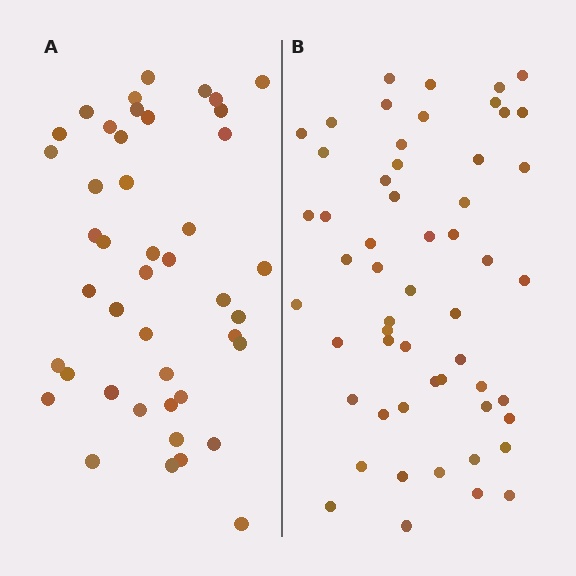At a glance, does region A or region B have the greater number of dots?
Region B (the right region) has more dots.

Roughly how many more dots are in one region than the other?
Region B has roughly 12 or so more dots than region A.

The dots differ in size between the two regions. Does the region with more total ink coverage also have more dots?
No. Region A has more total ink coverage because its dots are larger, but region B actually contains more individual dots. Total area can be misleading — the number of items is what matters here.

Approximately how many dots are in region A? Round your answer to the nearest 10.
About 40 dots. (The exact count is 44, which rounds to 40.)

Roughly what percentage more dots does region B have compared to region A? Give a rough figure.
About 25% more.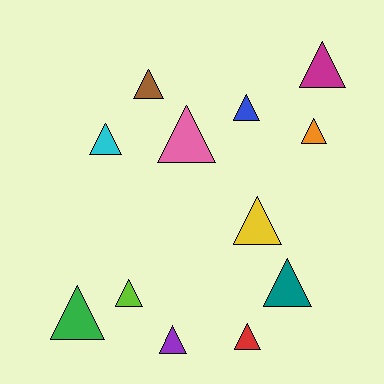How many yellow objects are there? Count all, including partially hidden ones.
There is 1 yellow object.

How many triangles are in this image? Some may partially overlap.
There are 12 triangles.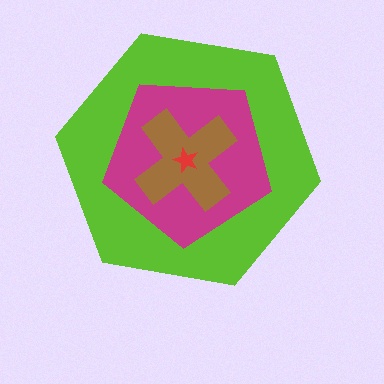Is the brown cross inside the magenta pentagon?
Yes.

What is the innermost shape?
The red star.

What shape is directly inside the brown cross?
The red star.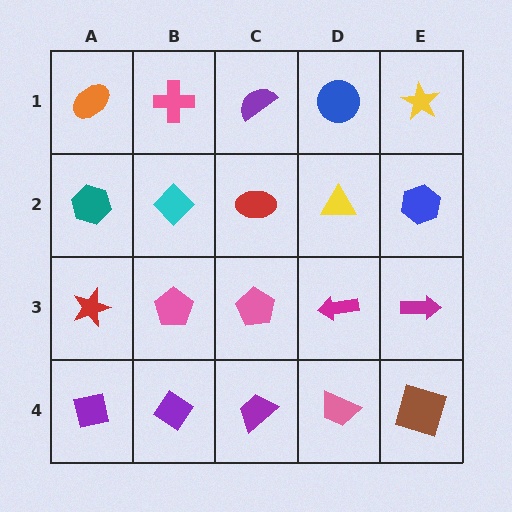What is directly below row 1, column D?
A yellow triangle.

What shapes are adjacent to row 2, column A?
An orange ellipse (row 1, column A), a red star (row 3, column A), a cyan diamond (row 2, column B).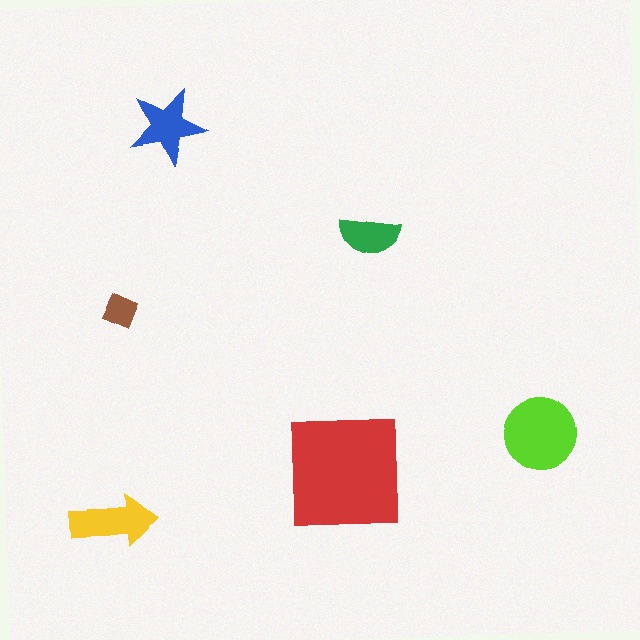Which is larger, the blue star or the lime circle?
The lime circle.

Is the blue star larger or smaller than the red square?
Smaller.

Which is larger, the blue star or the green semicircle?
The blue star.